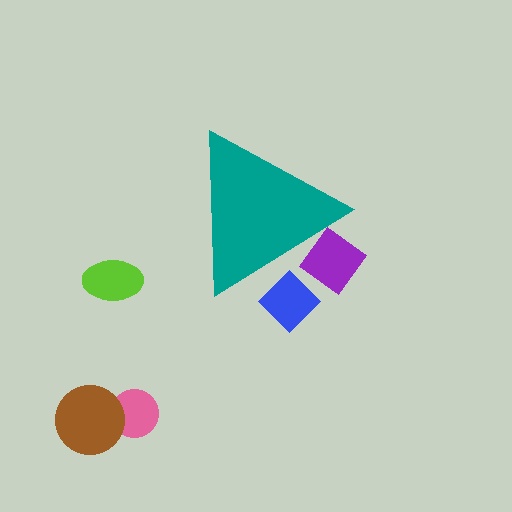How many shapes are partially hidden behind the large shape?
2 shapes are partially hidden.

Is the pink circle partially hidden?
No, the pink circle is fully visible.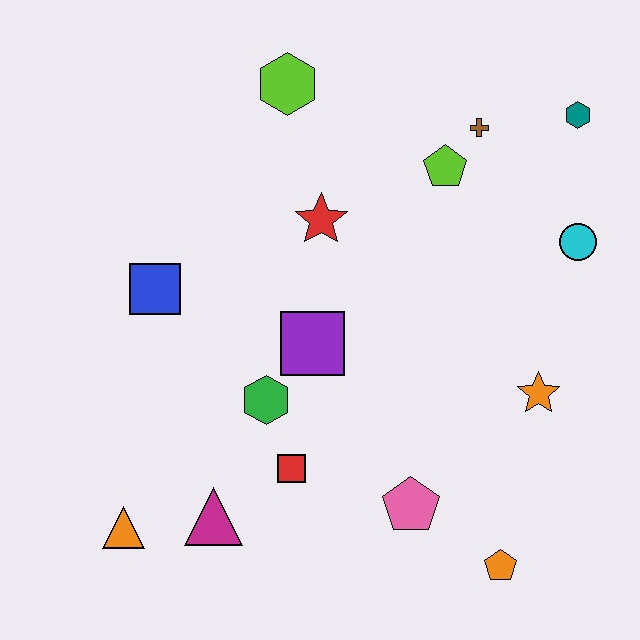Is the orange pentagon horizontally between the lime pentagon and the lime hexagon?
No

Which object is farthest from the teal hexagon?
The orange triangle is farthest from the teal hexagon.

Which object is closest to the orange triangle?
The magenta triangle is closest to the orange triangle.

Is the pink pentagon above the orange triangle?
Yes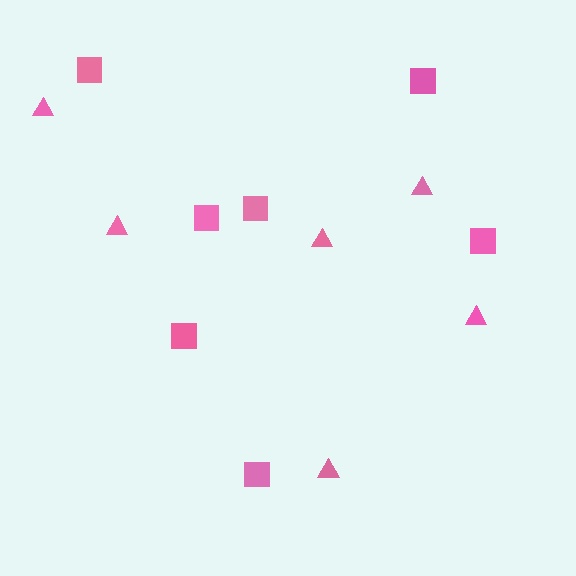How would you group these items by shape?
There are 2 groups: one group of triangles (6) and one group of squares (7).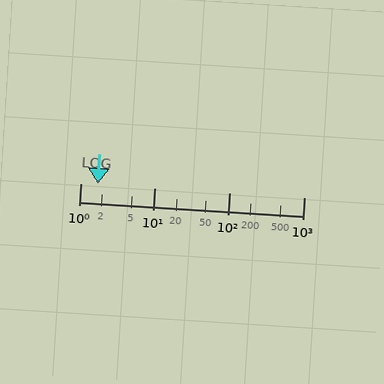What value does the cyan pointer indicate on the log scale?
The pointer indicates approximately 1.7.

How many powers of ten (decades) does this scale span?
The scale spans 3 decades, from 1 to 1000.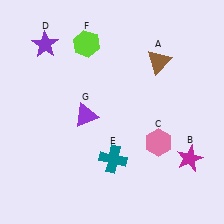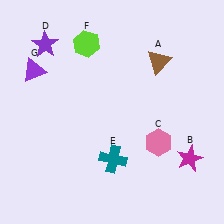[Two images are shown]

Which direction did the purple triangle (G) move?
The purple triangle (G) moved left.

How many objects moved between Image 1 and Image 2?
1 object moved between the two images.